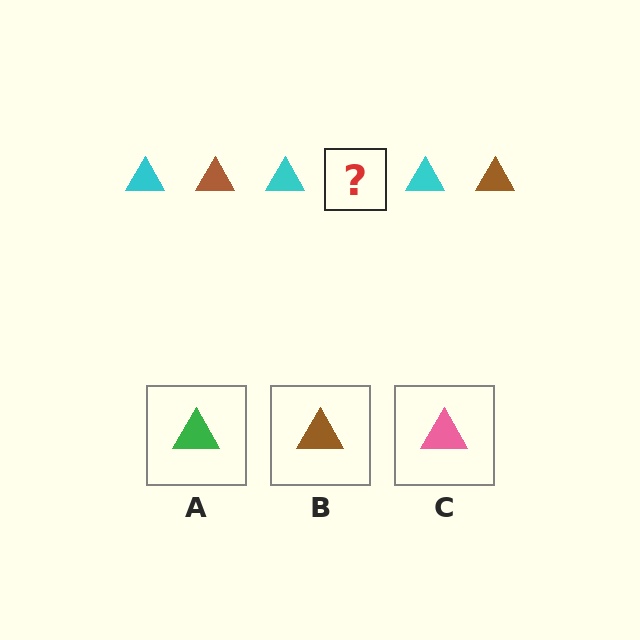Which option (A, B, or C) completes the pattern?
B.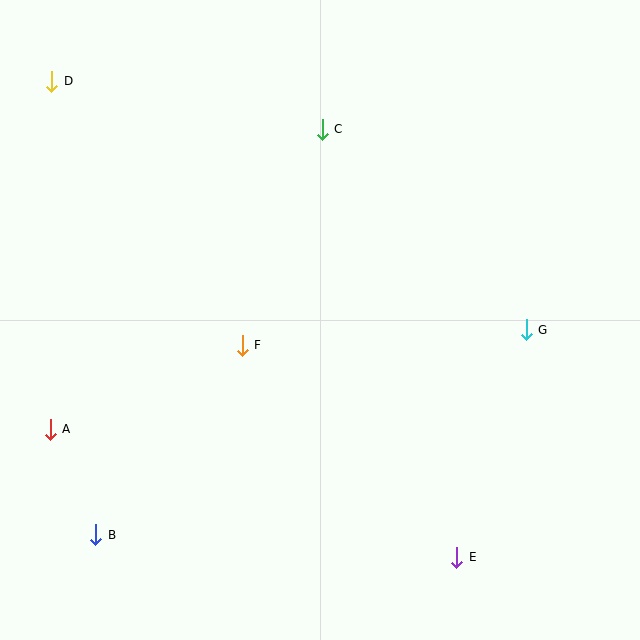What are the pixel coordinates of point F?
Point F is at (242, 345).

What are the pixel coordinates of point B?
Point B is at (96, 535).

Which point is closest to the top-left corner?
Point D is closest to the top-left corner.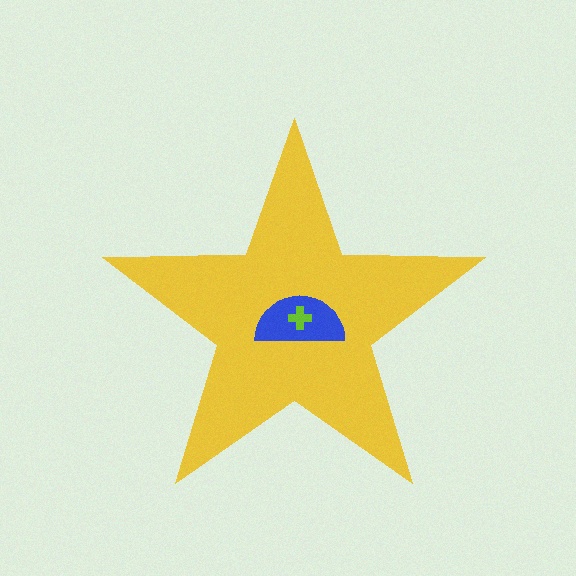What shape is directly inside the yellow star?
The blue semicircle.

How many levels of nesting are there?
3.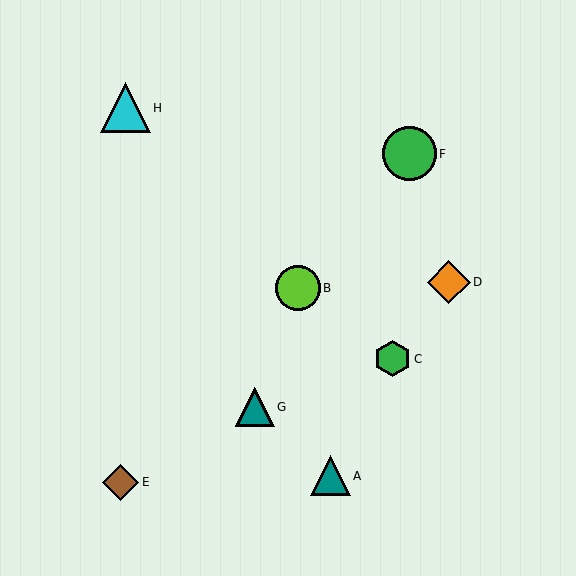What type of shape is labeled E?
Shape E is a brown diamond.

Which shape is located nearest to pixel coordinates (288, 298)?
The lime circle (labeled B) at (298, 288) is nearest to that location.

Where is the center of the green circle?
The center of the green circle is at (409, 154).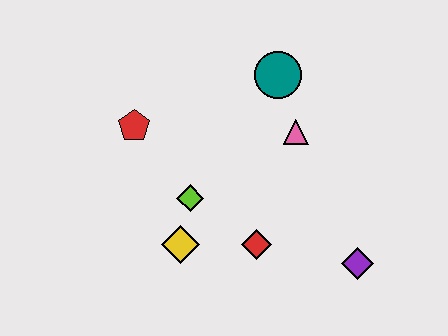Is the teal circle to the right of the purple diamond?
No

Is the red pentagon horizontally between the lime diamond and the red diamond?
No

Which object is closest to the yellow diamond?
The lime diamond is closest to the yellow diamond.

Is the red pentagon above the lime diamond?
Yes